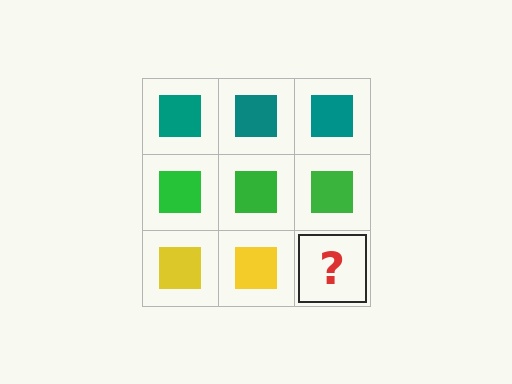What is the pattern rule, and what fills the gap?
The rule is that each row has a consistent color. The gap should be filled with a yellow square.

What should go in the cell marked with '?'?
The missing cell should contain a yellow square.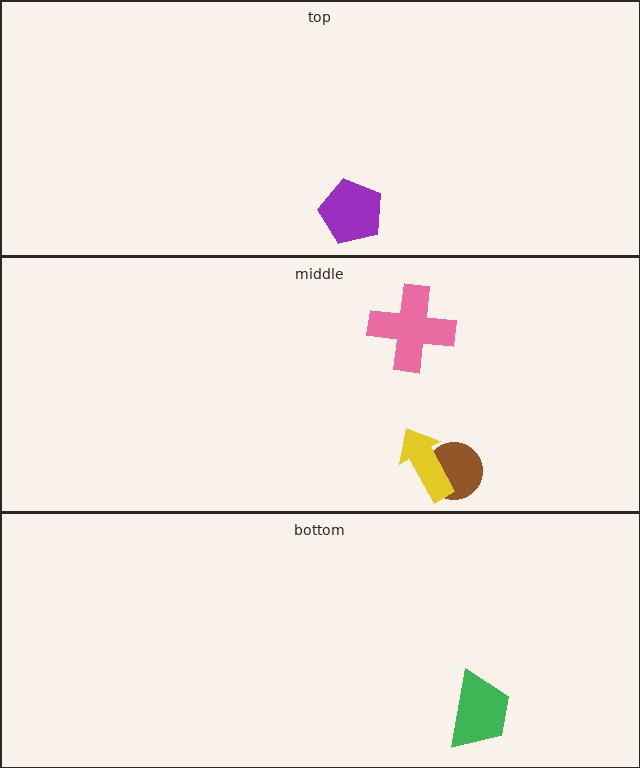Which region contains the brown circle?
The middle region.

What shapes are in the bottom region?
The green trapezoid.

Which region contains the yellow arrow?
The middle region.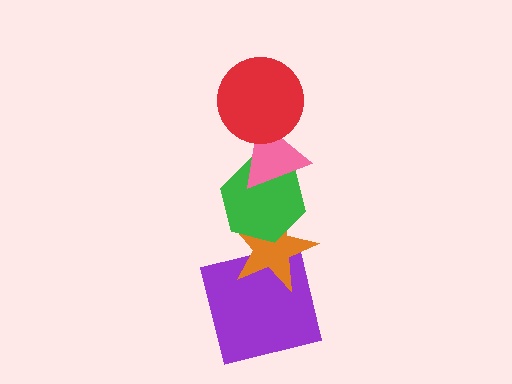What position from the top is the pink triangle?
The pink triangle is 2nd from the top.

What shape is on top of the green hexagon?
The pink triangle is on top of the green hexagon.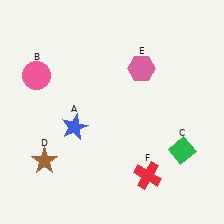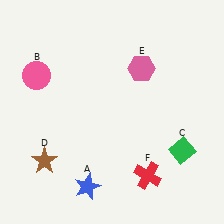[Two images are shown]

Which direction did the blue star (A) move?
The blue star (A) moved down.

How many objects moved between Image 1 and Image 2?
1 object moved between the two images.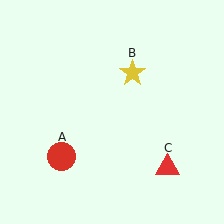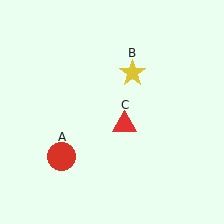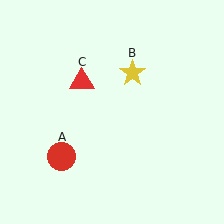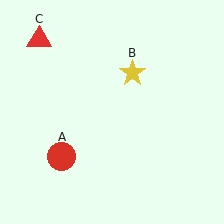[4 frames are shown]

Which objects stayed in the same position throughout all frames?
Red circle (object A) and yellow star (object B) remained stationary.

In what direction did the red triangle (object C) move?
The red triangle (object C) moved up and to the left.